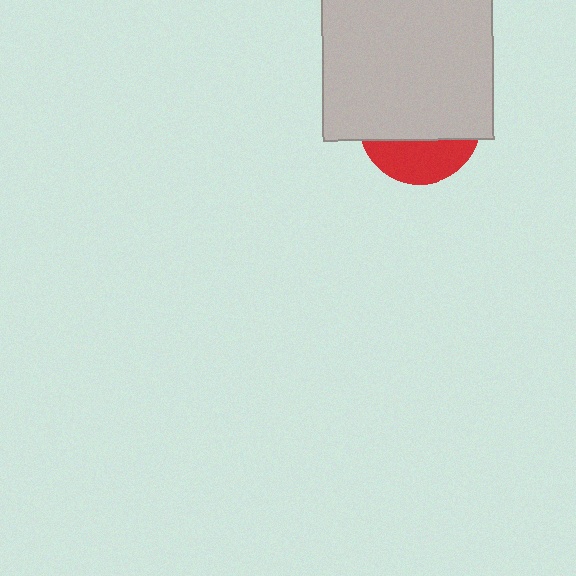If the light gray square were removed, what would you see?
You would see the complete red circle.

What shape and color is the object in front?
The object in front is a light gray square.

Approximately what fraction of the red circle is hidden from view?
Roughly 67% of the red circle is hidden behind the light gray square.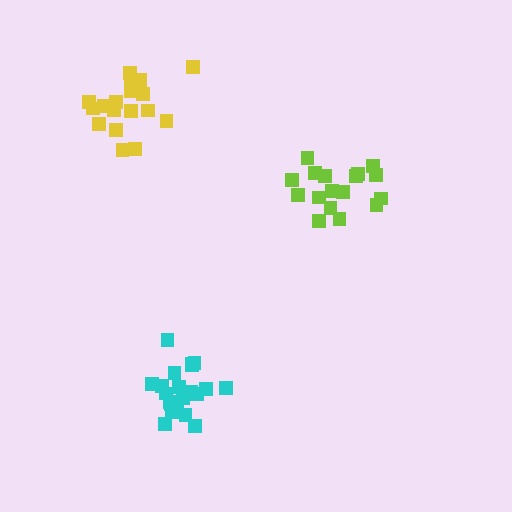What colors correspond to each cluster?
The clusters are colored: lime, cyan, yellow.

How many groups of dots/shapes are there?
There are 3 groups.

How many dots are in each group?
Group 1: 17 dots, Group 2: 21 dots, Group 3: 19 dots (57 total).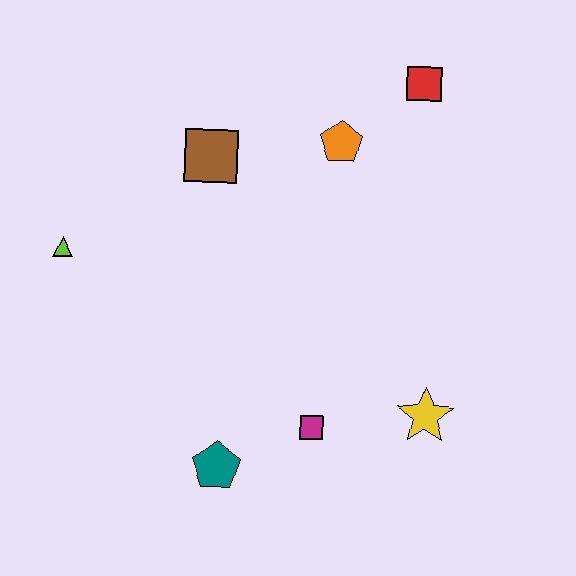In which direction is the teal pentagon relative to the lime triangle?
The teal pentagon is below the lime triangle.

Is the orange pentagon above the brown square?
Yes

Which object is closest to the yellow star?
The magenta square is closest to the yellow star.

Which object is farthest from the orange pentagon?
The teal pentagon is farthest from the orange pentagon.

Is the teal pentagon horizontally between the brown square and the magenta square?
Yes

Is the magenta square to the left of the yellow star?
Yes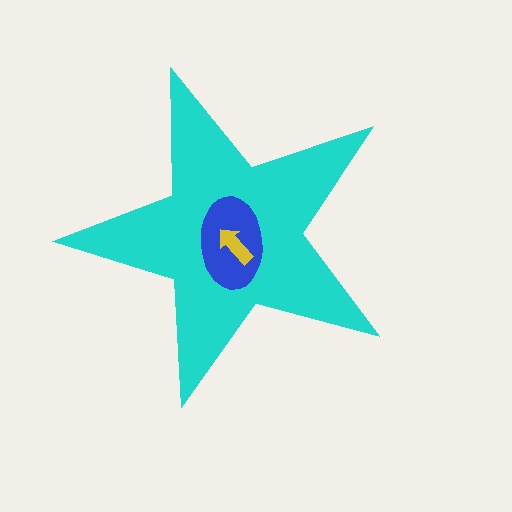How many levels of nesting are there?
3.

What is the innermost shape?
The yellow arrow.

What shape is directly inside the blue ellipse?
The yellow arrow.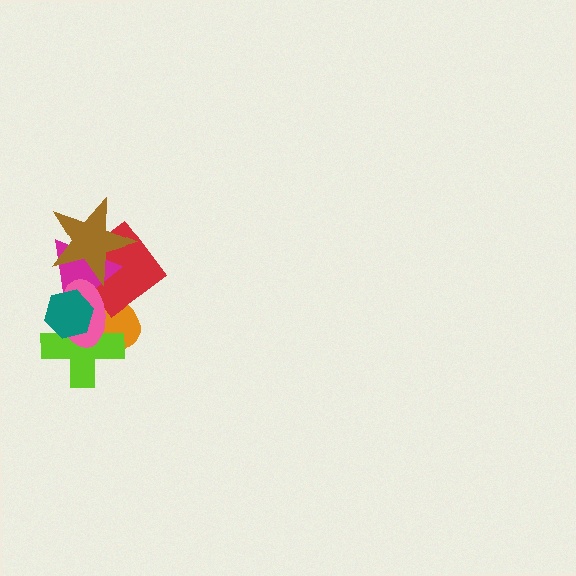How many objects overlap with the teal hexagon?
4 objects overlap with the teal hexagon.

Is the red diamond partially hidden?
Yes, it is partially covered by another shape.